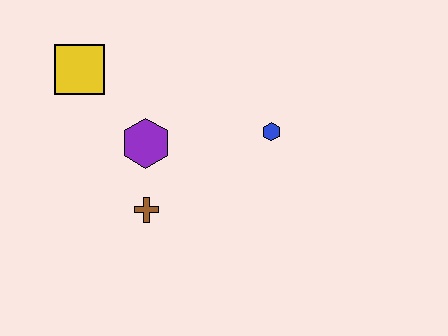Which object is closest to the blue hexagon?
The purple hexagon is closest to the blue hexagon.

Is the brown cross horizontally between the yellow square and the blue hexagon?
Yes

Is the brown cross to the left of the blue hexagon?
Yes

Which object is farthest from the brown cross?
The yellow square is farthest from the brown cross.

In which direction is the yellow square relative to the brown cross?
The yellow square is above the brown cross.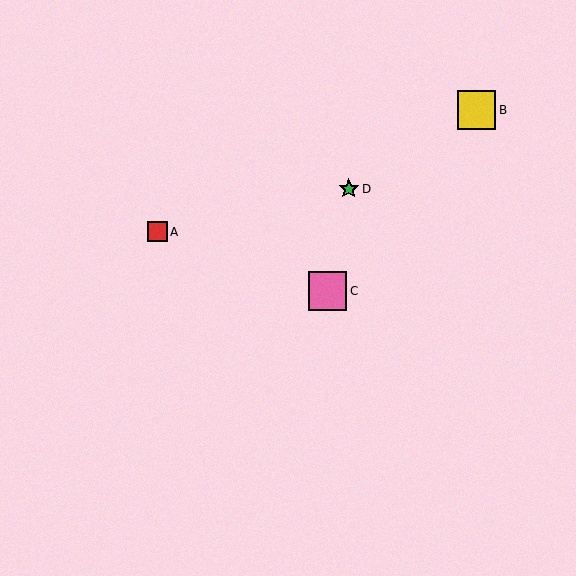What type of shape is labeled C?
Shape C is a pink square.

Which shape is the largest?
The yellow square (labeled B) is the largest.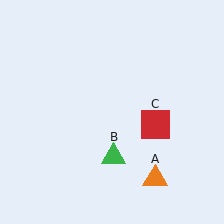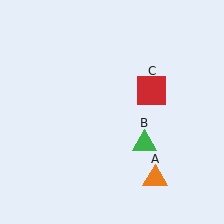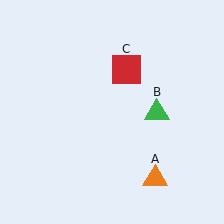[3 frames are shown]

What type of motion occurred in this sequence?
The green triangle (object B), red square (object C) rotated counterclockwise around the center of the scene.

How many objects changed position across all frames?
2 objects changed position: green triangle (object B), red square (object C).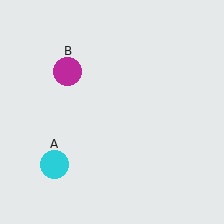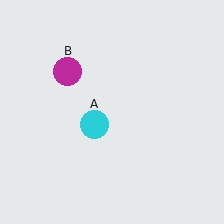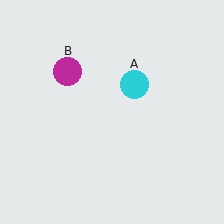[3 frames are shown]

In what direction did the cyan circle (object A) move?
The cyan circle (object A) moved up and to the right.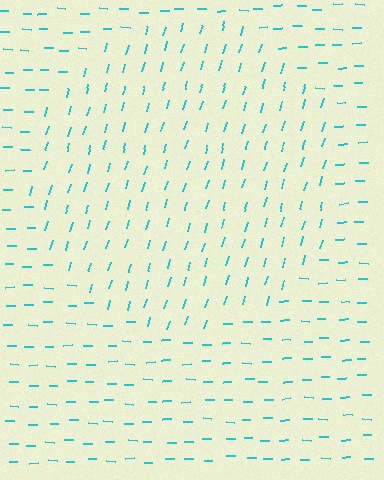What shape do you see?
I see a circle.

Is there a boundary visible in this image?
Yes, there is a texture boundary formed by a change in line orientation.